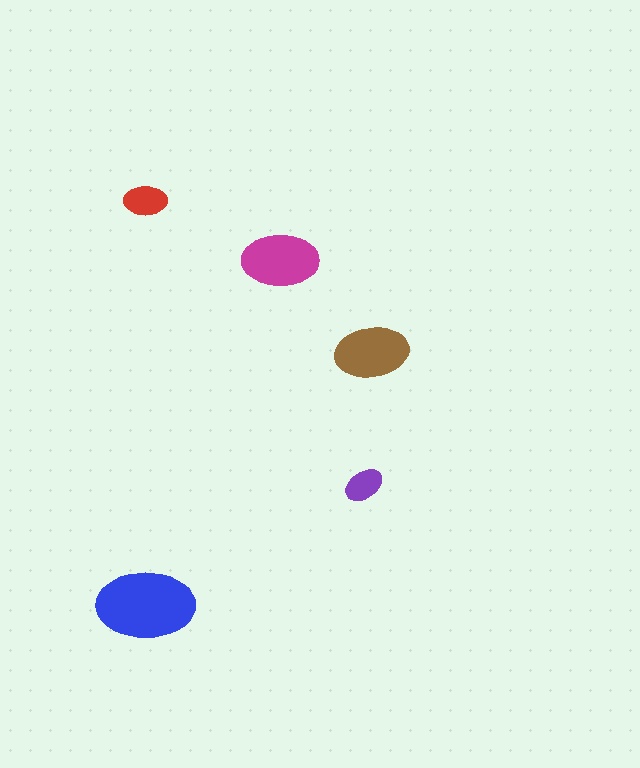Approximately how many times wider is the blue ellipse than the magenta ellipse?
About 1.5 times wider.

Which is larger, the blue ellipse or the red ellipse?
The blue one.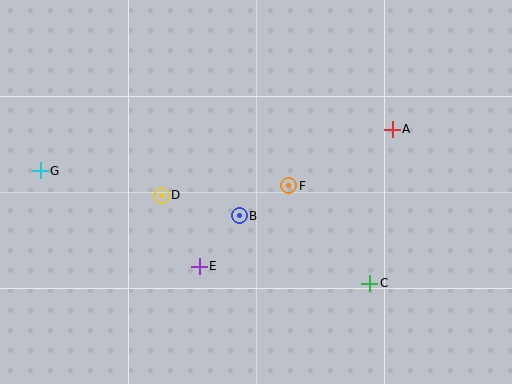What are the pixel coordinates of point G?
Point G is at (40, 171).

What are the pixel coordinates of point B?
Point B is at (239, 216).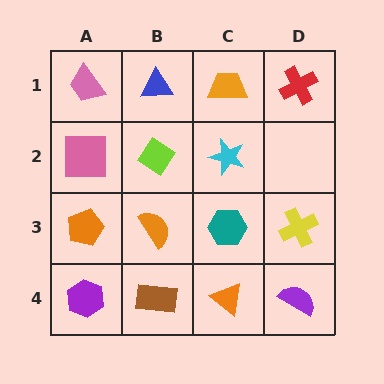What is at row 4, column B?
A brown rectangle.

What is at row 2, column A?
A pink square.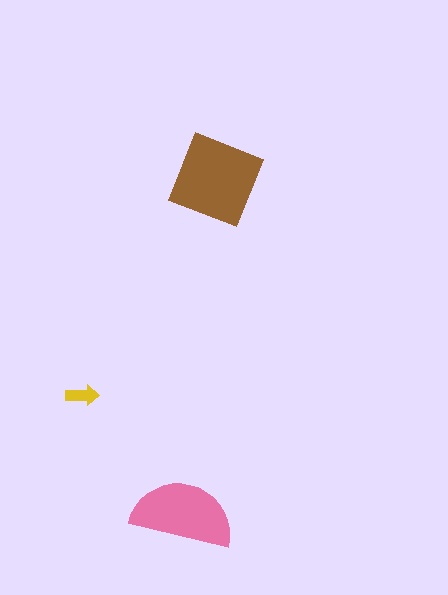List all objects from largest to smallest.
The brown square, the pink semicircle, the yellow arrow.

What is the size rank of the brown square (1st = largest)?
1st.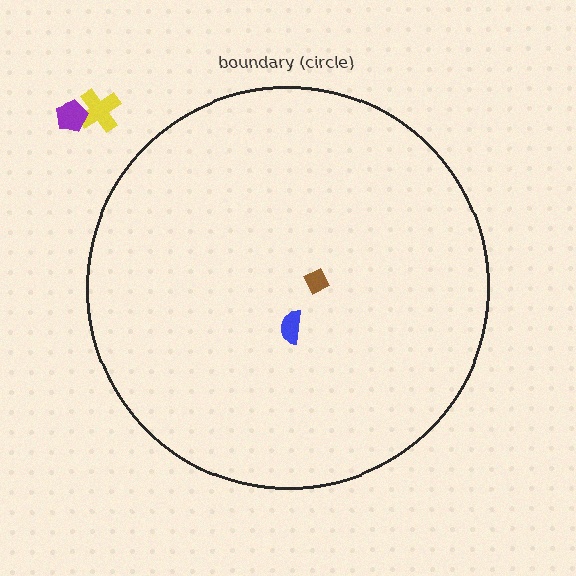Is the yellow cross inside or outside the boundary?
Outside.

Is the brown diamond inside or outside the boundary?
Inside.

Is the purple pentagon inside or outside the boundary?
Outside.